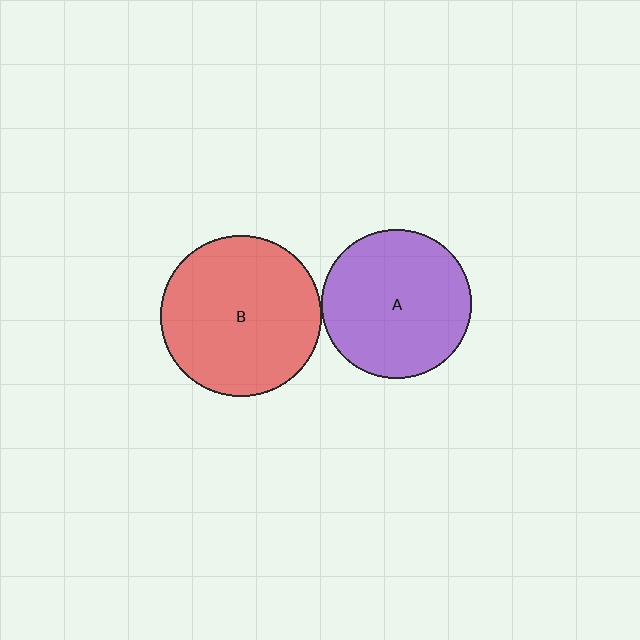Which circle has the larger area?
Circle B (red).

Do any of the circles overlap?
No, none of the circles overlap.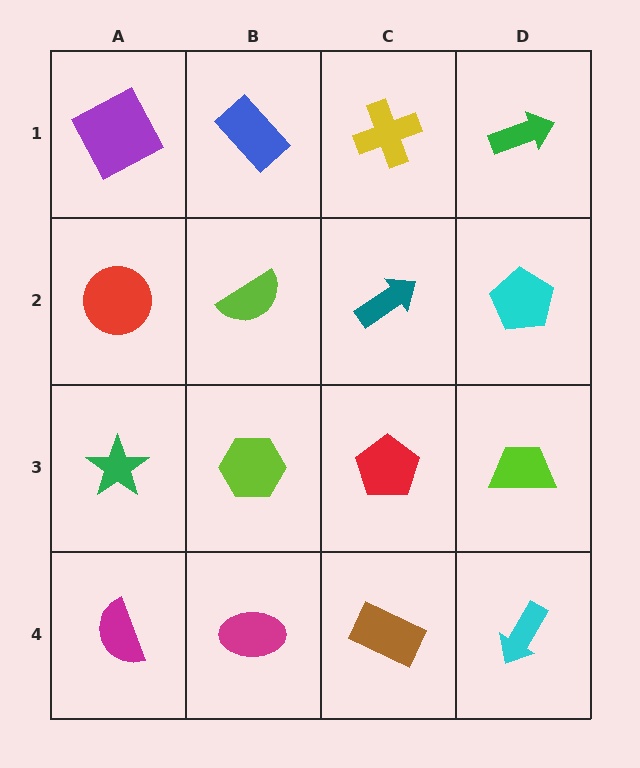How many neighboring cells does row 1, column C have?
3.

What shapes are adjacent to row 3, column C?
A teal arrow (row 2, column C), a brown rectangle (row 4, column C), a lime hexagon (row 3, column B), a lime trapezoid (row 3, column D).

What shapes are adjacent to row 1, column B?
A lime semicircle (row 2, column B), a purple square (row 1, column A), a yellow cross (row 1, column C).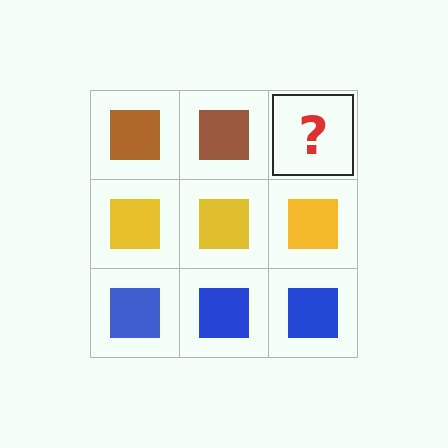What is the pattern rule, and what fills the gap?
The rule is that each row has a consistent color. The gap should be filled with a brown square.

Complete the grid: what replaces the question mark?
The question mark should be replaced with a brown square.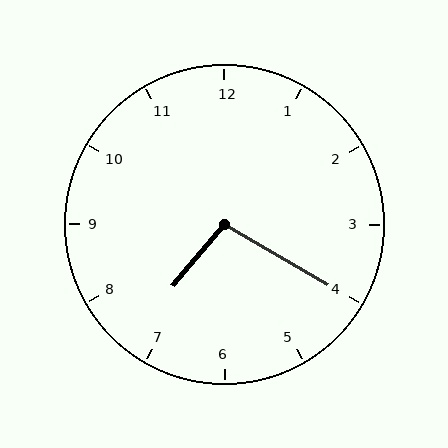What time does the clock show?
7:20.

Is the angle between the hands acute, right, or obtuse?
It is obtuse.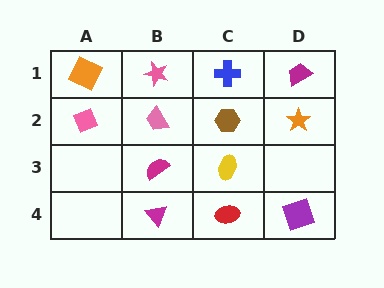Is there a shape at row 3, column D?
No, that cell is empty.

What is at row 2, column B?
A pink trapezoid.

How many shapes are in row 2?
4 shapes.